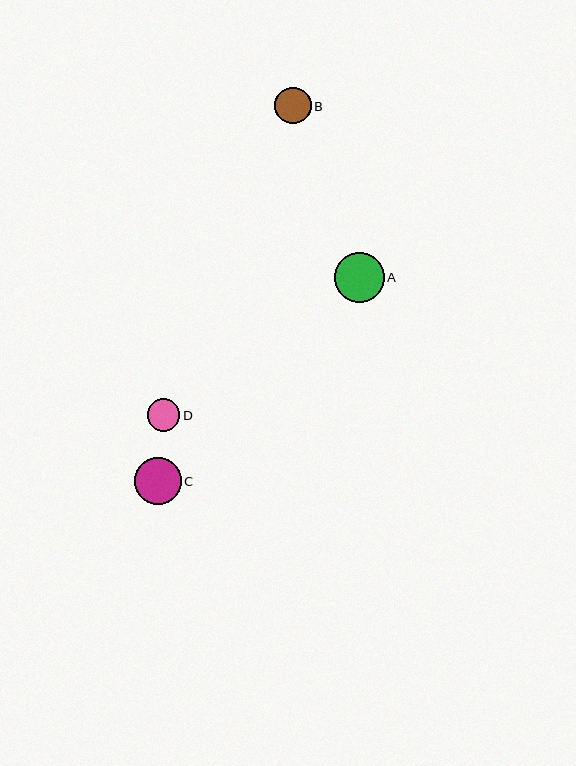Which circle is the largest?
Circle A is the largest with a size of approximately 50 pixels.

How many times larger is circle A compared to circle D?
Circle A is approximately 1.5 times the size of circle D.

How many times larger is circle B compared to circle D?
Circle B is approximately 1.1 times the size of circle D.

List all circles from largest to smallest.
From largest to smallest: A, C, B, D.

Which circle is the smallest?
Circle D is the smallest with a size of approximately 33 pixels.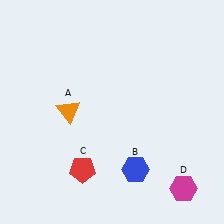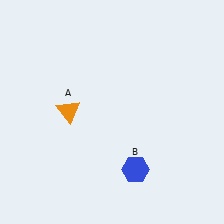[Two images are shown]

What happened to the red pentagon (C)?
The red pentagon (C) was removed in Image 2. It was in the bottom-left area of Image 1.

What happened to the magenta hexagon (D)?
The magenta hexagon (D) was removed in Image 2. It was in the bottom-right area of Image 1.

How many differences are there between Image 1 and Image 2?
There are 2 differences between the two images.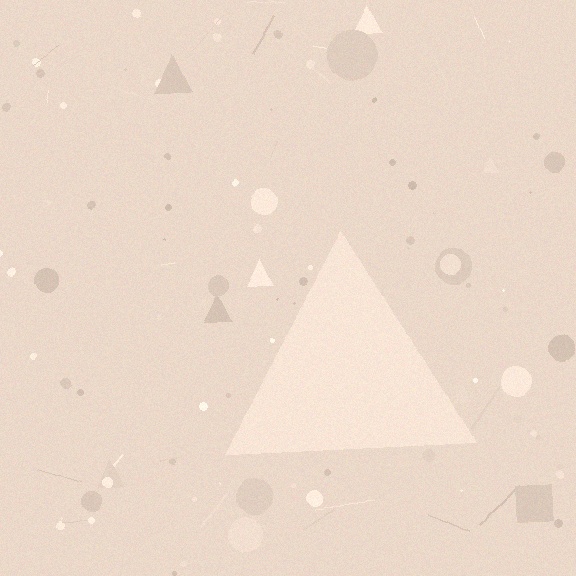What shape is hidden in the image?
A triangle is hidden in the image.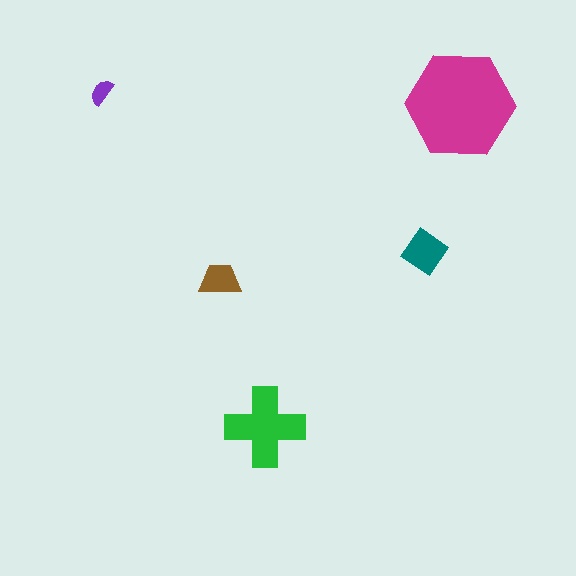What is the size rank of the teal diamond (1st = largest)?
3rd.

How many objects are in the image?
There are 5 objects in the image.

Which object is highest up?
The purple semicircle is topmost.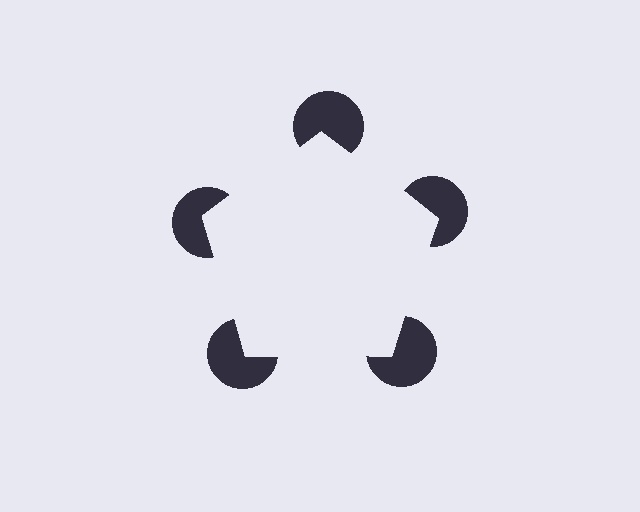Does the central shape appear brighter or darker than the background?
It typically appears slightly brighter than the background, even though no actual brightness change is drawn.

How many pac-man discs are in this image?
There are 5 — one at each vertex of the illusory pentagon.